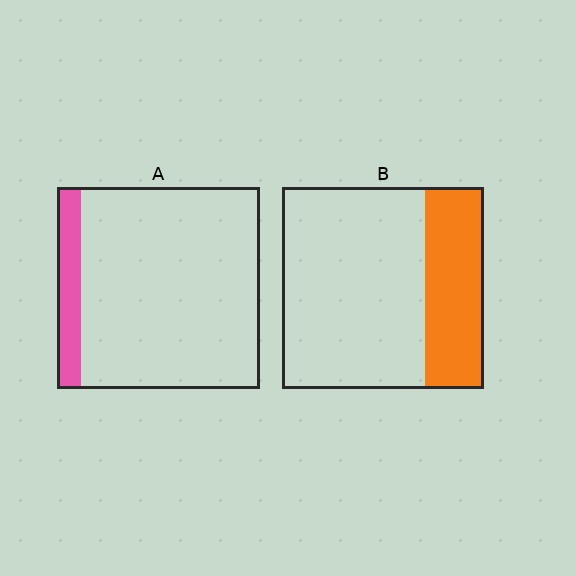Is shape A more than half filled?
No.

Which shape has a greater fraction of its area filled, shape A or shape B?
Shape B.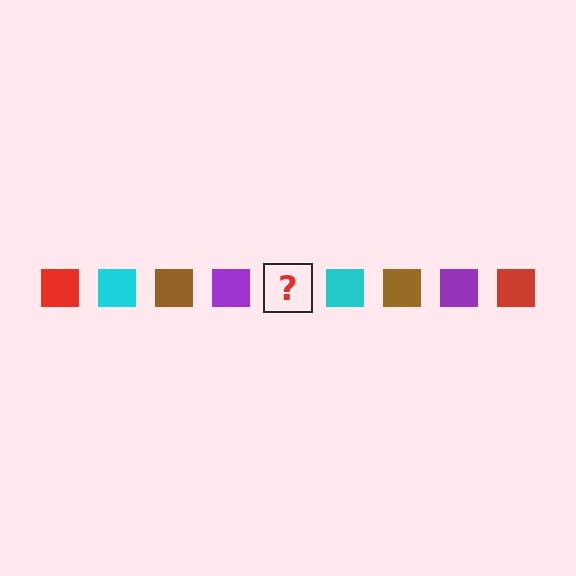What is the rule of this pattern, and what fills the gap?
The rule is that the pattern cycles through red, cyan, brown, purple squares. The gap should be filled with a red square.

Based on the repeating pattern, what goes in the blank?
The blank should be a red square.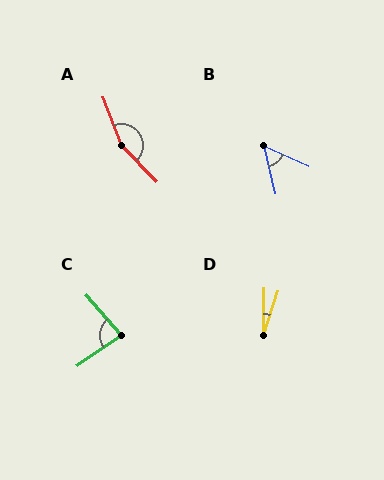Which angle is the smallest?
D, at approximately 18 degrees.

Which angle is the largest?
A, at approximately 157 degrees.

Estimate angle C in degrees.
Approximately 83 degrees.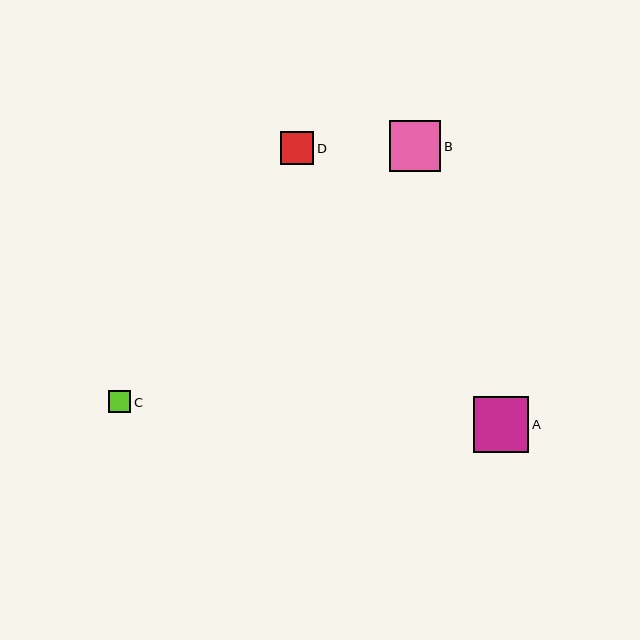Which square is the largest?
Square A is the largest with a size of approximately 55 pixels.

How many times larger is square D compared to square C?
Square D is approximately 1.5 times the size of square C.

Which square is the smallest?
Square C is the smallest with a size of approximately 22 pixels.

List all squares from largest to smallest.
From largest to smallest: A, B, D, C.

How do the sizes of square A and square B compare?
Square A and square B are approximately the same size.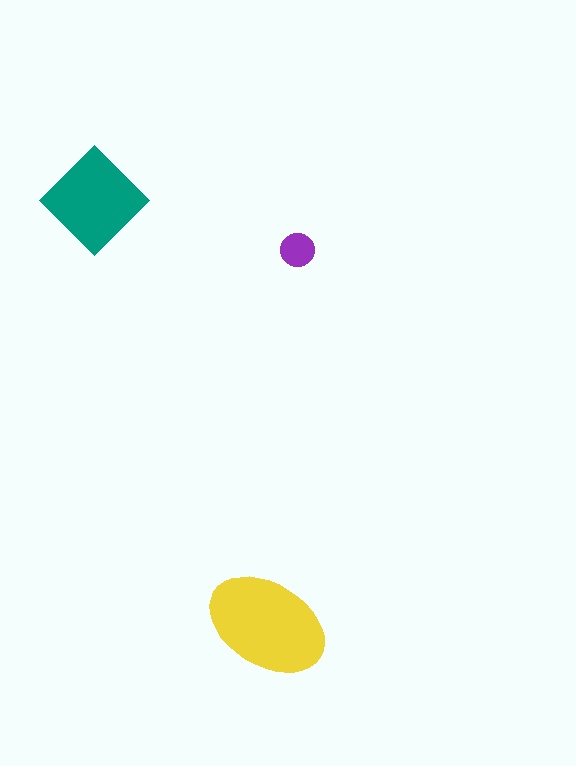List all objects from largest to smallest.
The yellow ellipse, the teal diamond, the purple circle.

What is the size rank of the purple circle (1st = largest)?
3rd.